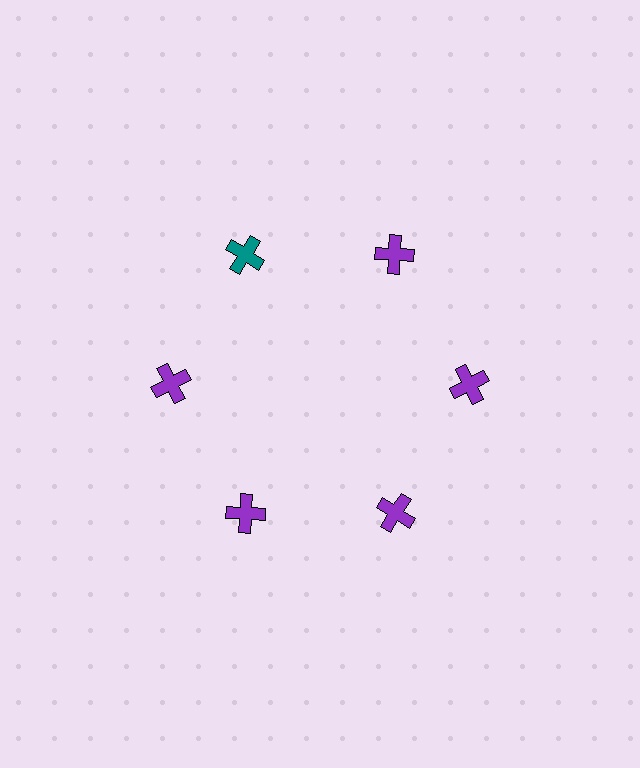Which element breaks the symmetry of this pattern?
The teal cross at roughly the 11 o'clock position breaks the symmetry. All other shapes are purple crosses.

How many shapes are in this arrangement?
There are 6 shapes arranged in a ring pattern.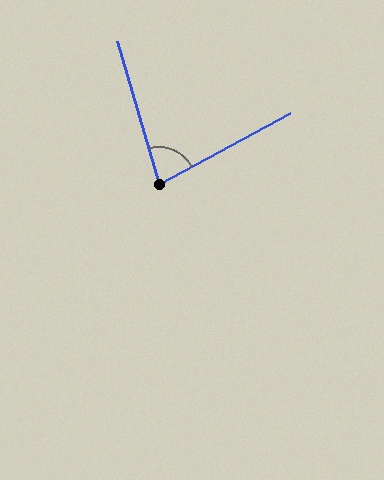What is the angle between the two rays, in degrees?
Approximately 78 degrees.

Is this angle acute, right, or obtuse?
It is acute.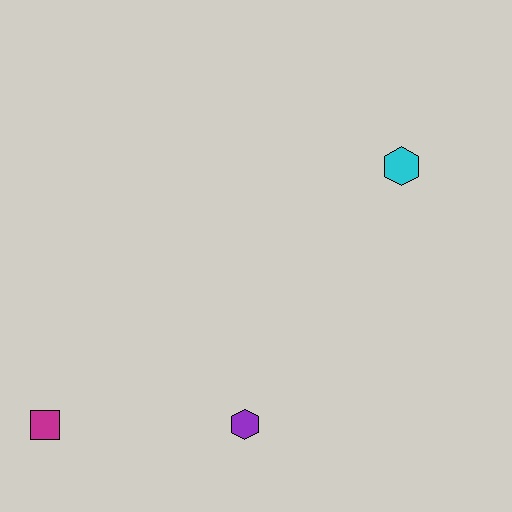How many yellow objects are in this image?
There are no yellow objects.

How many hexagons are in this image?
There are 2 hexagons.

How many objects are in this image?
There are 3 objects.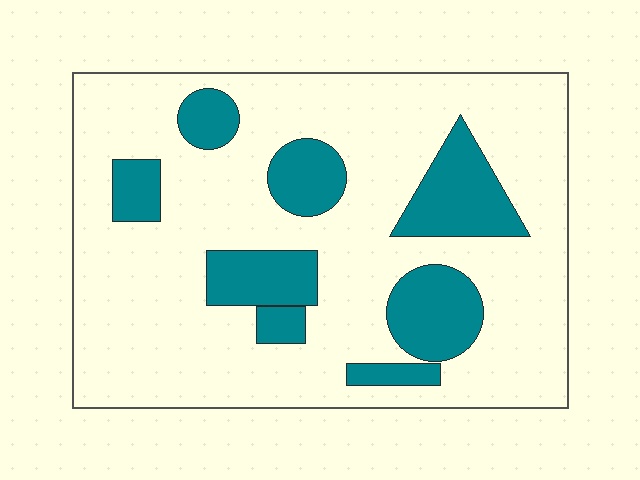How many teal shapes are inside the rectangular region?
8.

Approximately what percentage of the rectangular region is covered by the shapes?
Approximately 25%.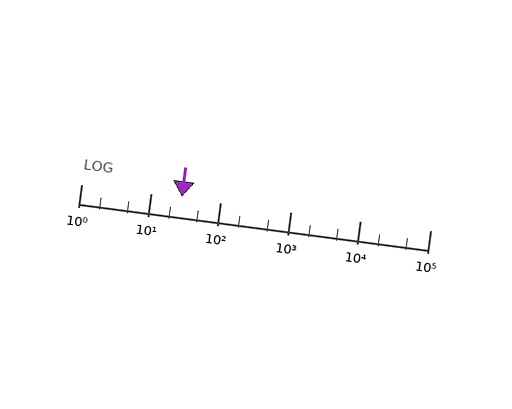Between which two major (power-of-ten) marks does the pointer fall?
The pointer is between 10 and 100.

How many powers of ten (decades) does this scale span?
The scale spans 5 decades, from 1 to 100000.